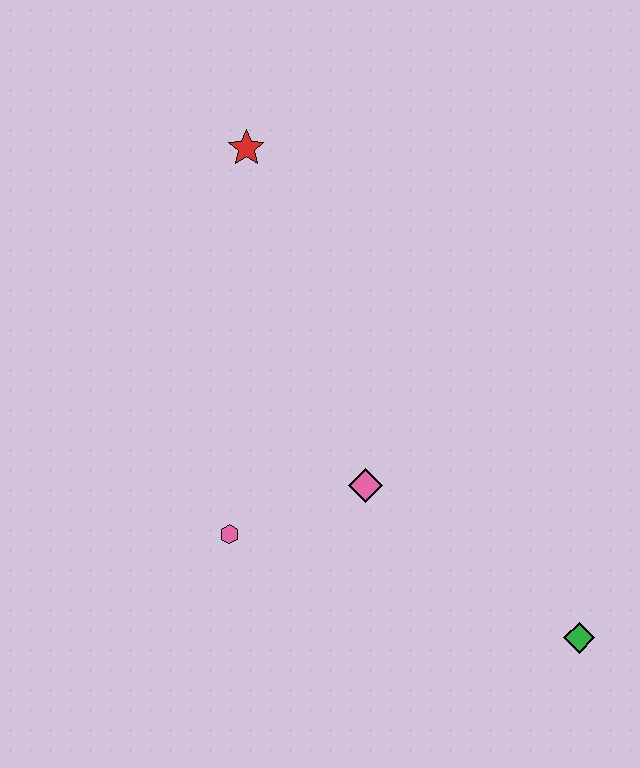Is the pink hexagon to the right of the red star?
No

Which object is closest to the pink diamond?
The pink hexagon is closest to the pink diamond.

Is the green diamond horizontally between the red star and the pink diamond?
No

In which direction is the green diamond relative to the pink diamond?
The green diamond is to the right of the pink diamond.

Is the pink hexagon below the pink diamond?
Yes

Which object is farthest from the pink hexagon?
The red star is farthest from the pink hexagon.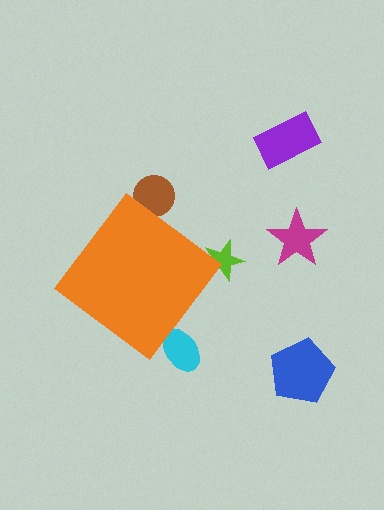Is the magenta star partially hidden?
No, the magenta star is fully visible.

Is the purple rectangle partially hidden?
No, the purple rectangle is fully visible.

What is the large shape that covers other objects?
An orange diamond.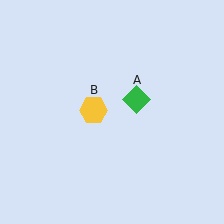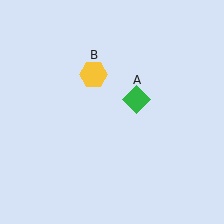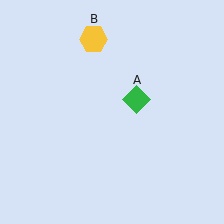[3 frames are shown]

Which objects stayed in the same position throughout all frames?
Green diamond (object A) remained stationary.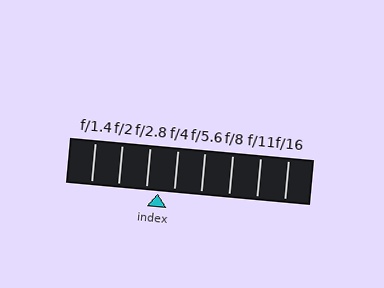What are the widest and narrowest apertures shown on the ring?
The widest aperture shown is f/1.4 and the narrowest is f/16.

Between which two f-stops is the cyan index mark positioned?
The index mark is between f/2.8 and f/4.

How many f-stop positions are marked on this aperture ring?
There are 8 f-stop positions marked.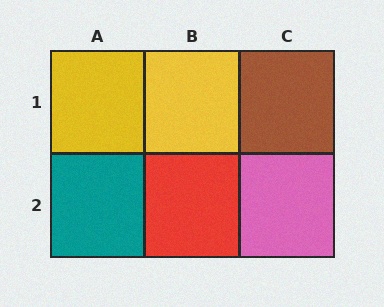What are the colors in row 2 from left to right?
Teal, red, pink.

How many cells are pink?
1 cell is pink.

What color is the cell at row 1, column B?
Yellow.